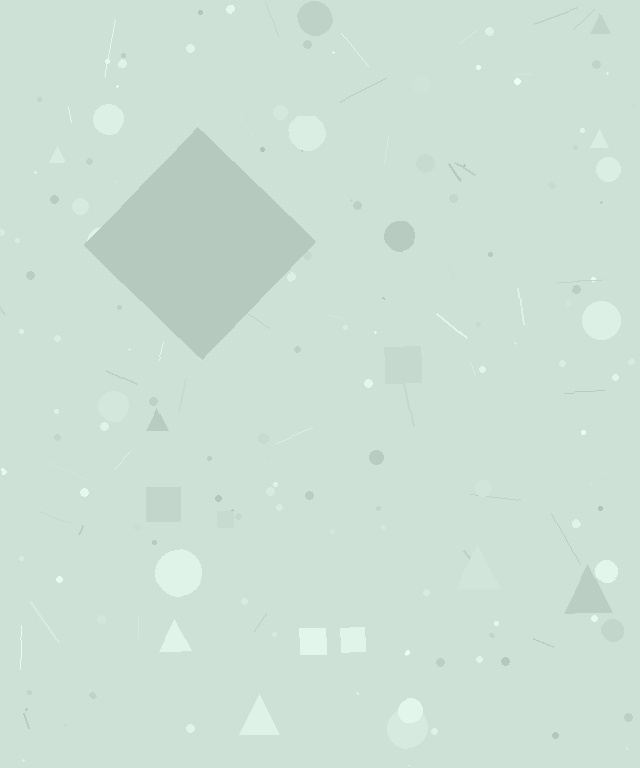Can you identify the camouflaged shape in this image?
The camouflaged shape is a diamond.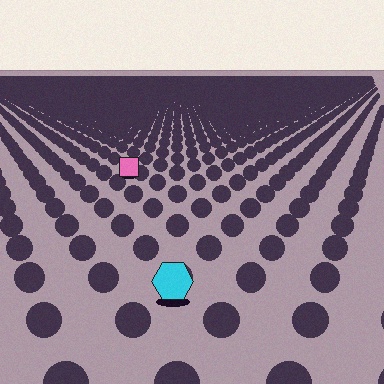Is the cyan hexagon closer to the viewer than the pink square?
Yes. The cyan hexagon is closer — you can tell from the texture gradient: the ground texture is coarser near it.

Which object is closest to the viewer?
The cyan hexagon is closest. The texture marks near it are larger and more spread out.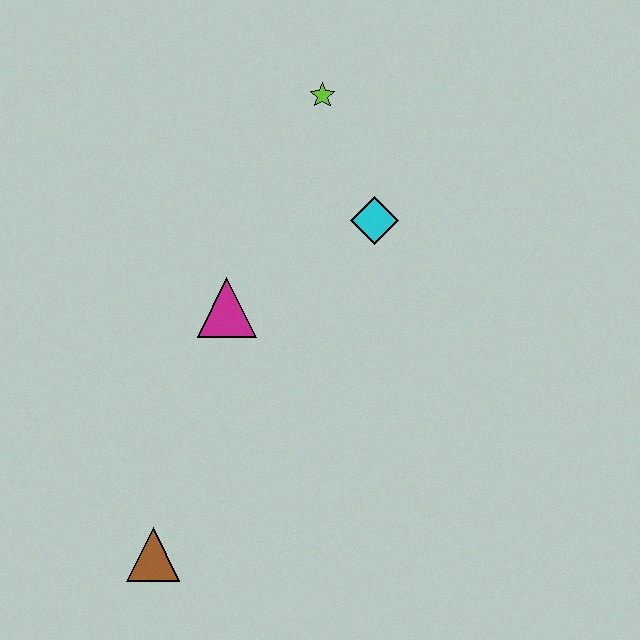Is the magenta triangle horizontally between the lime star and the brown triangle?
Yes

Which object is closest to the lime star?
The cyan diamond is closest to the lime star.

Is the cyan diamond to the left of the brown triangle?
No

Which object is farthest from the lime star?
The brown triangle is farthest from the lime star.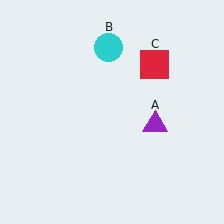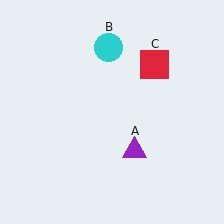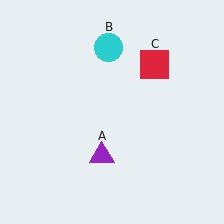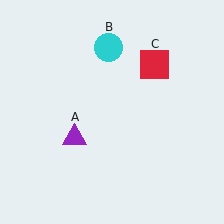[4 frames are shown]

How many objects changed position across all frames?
1 object changed position: purple triangle (object A).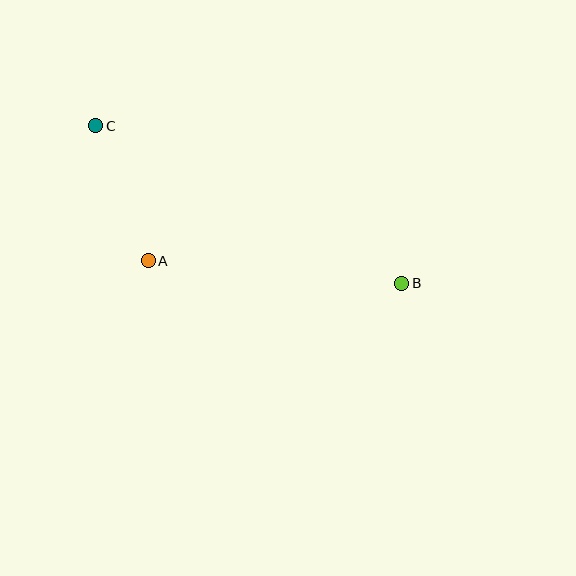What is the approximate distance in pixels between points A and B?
The distance between A and B is approximately 255 pixels.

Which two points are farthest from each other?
Points B and C are farthest from each other.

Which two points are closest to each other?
Points A and C are closest to each other.